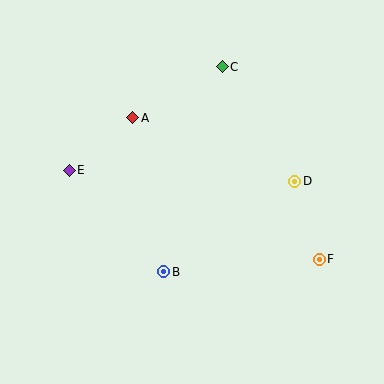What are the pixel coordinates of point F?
Point F is at (319, 259).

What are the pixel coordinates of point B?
Point B is at (164, 272).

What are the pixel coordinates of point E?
Point E is at (69, 170).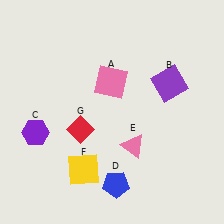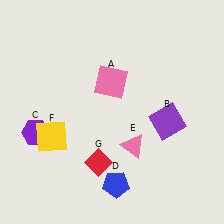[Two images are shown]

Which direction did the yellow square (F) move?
The yellow square (F) moved up.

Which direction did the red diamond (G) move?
The red diamond (G) moved down.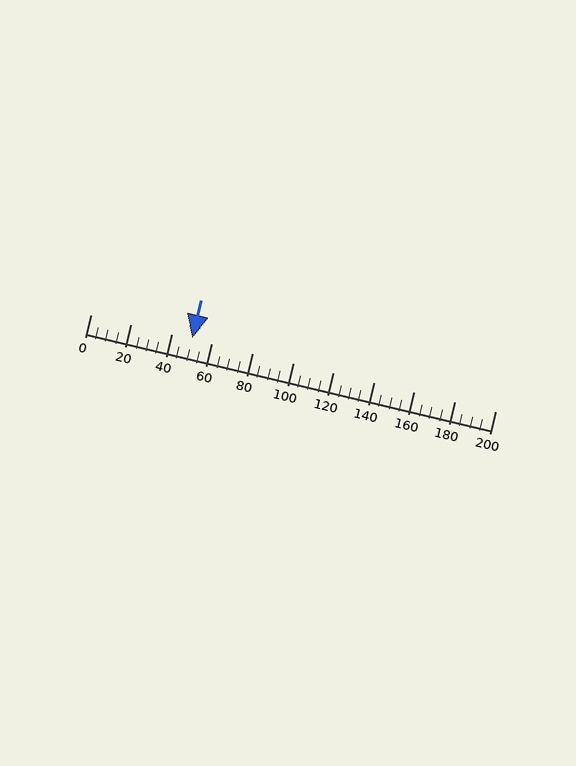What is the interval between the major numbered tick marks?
The major tick marks are spaced 20 units apart.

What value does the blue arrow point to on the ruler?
The blue arrow points to approximately 50.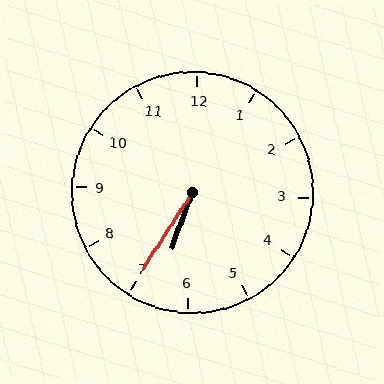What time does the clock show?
6:35.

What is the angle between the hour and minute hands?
Approximately 12 degrees.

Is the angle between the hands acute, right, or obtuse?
It is acute.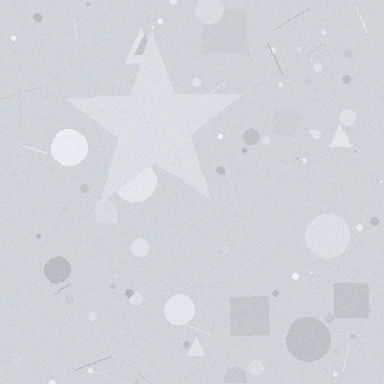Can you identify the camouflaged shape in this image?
The camouflaged shape is a star.